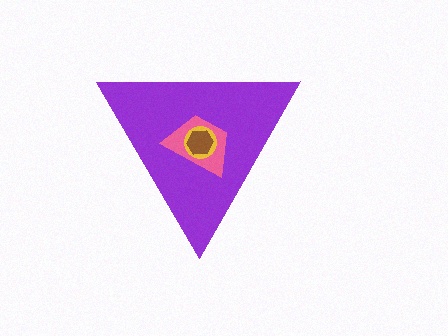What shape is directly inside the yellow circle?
The brown hexagon.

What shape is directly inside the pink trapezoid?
The yellow circle.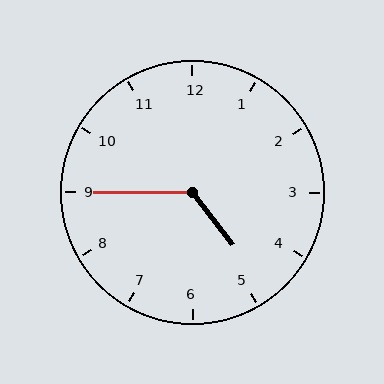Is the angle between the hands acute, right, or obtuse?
It is obtuse.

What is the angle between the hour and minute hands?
Approximately 128 degrees.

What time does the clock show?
4:45.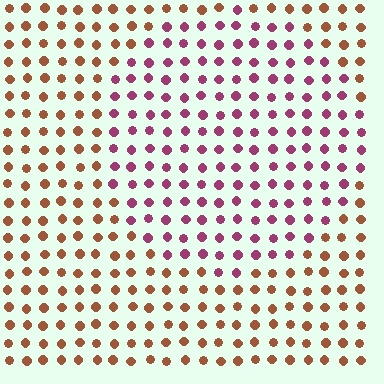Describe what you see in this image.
The image is filled with small brown elements in a uniform arrangement. A circle-shaped region is visible where the elements are tinted to a slightly different hue, forming a subtle color boundary.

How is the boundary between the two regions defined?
The boundary is defined purely by a slight shift in hue (about 51 degrees). Spacing, size, and orientation are identical on both sides.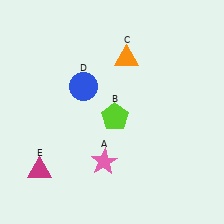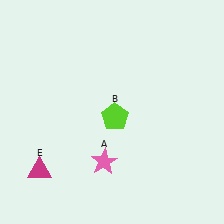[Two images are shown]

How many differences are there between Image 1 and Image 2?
There are 2 differences between the two images.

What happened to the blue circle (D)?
The blue circle (D) was removed in Image 2. It was in the top-left area of Image 1.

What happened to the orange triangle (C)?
The orange triangle (C) was removed in Image 2. It was in the top-right area of Image 1.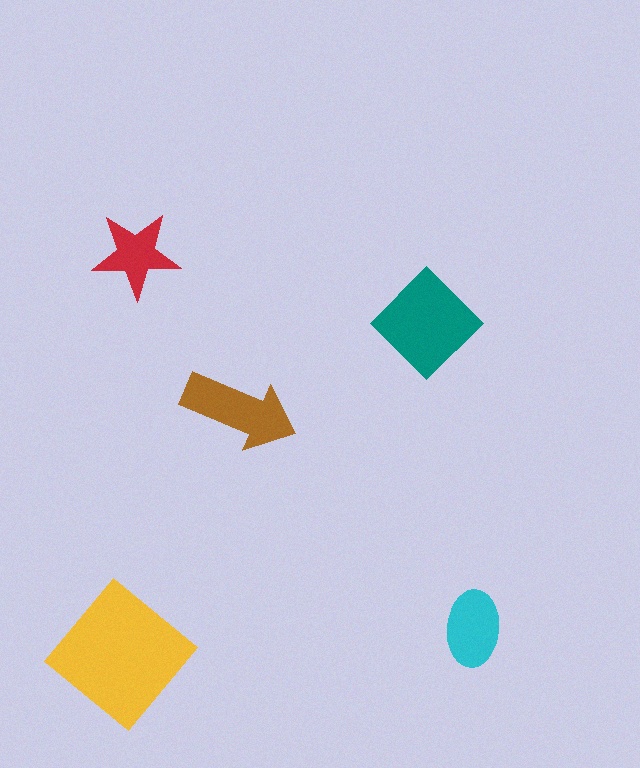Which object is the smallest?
The red star.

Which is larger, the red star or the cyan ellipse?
The cyan ellipse.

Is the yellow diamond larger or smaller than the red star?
Larger.